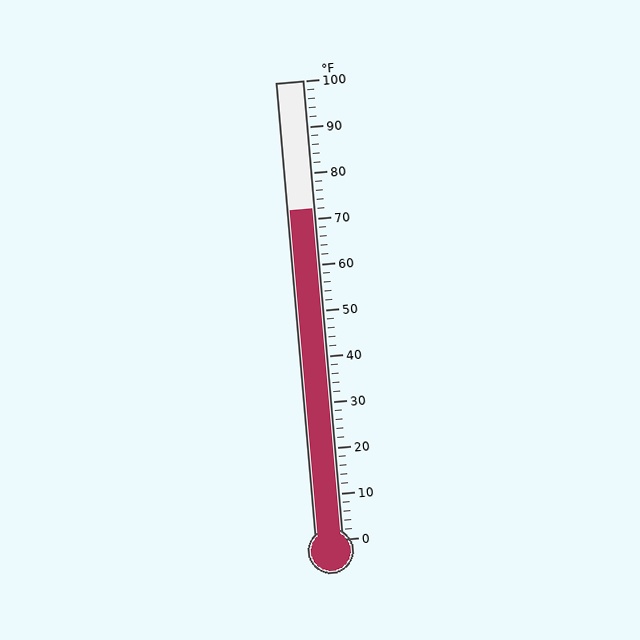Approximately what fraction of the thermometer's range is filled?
The thermometer is filled to approximately 70% of its range.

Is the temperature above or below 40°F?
The temperature is above 40°F.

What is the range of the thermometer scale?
The thermometer scale ranges from 0°F to 100°F.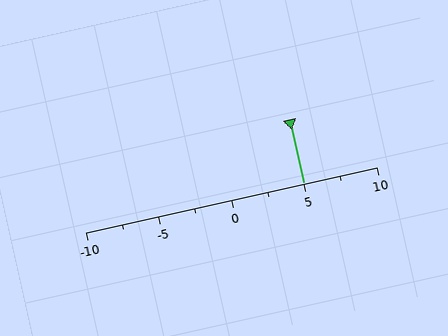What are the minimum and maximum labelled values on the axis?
The axis runs from -10 to 10.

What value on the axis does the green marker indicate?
The marker indicates approximately 5.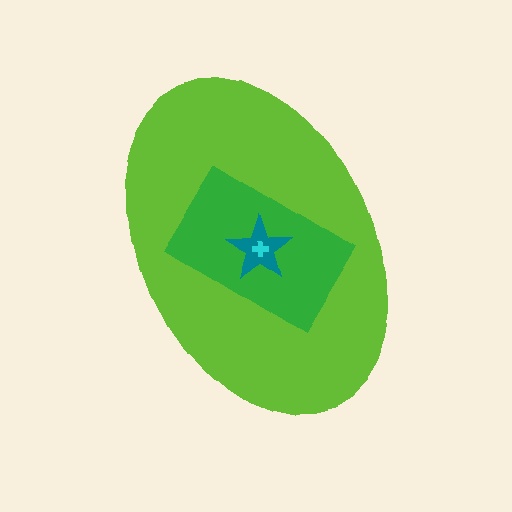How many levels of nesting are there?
4.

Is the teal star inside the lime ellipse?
Yes.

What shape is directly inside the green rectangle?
The teal star.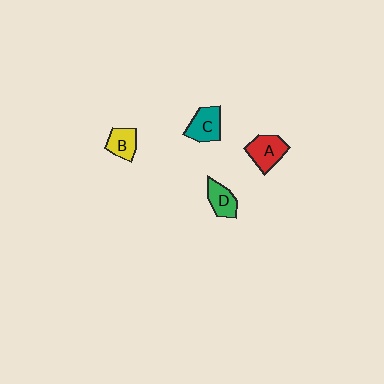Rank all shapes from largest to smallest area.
From largest to smallest: A (red), C (teal), D (green), B (yellow).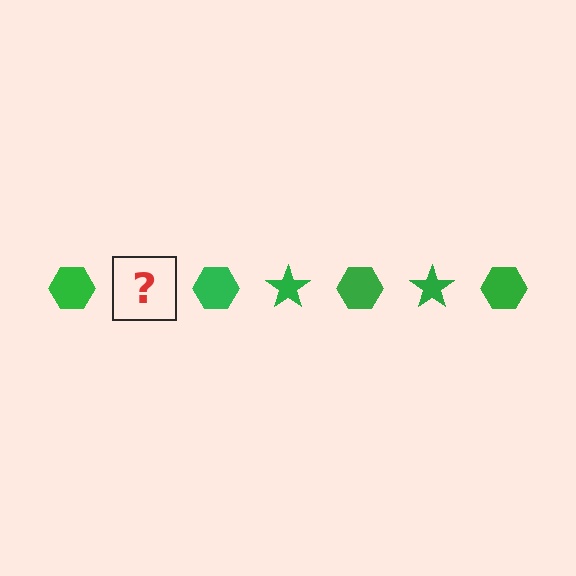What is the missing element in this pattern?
The missing element is a green star.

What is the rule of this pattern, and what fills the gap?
The rule is that the pattern cycles through hexagon, star shapes in green. The gap should be filled with a green star.